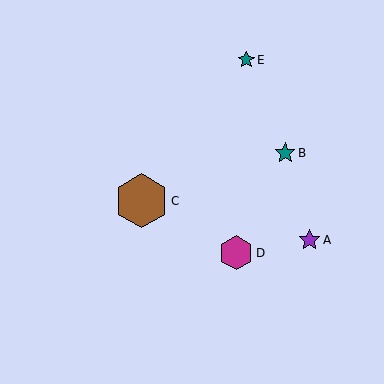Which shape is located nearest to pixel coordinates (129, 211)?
The brown hexagon (labeled C) at (142, 201) is nearest to that location.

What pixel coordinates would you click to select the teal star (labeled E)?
Click at (246, 60) to select the teal star E.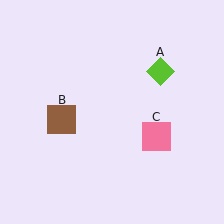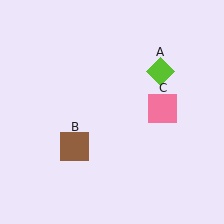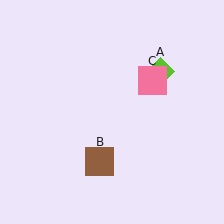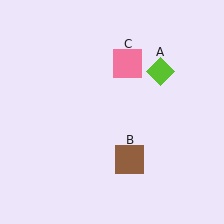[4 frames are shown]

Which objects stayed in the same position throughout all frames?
Lime diamond (object A) remained stationary.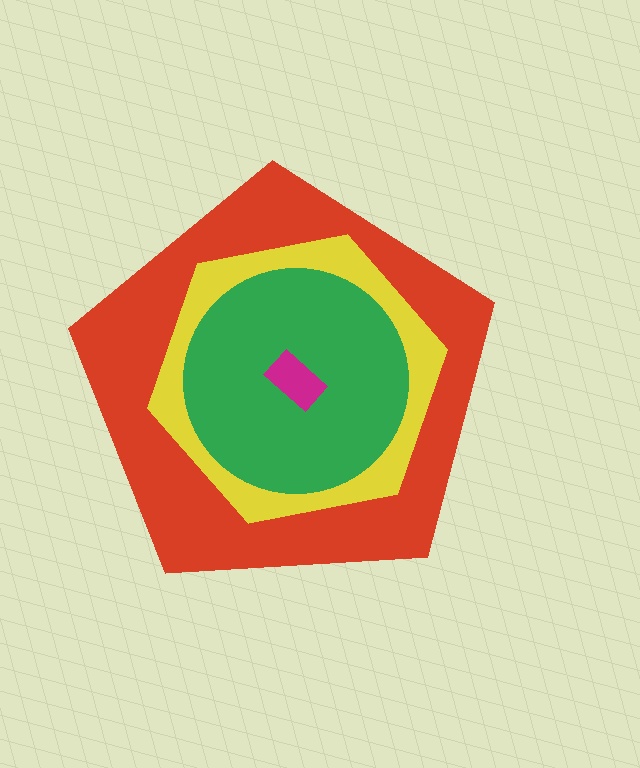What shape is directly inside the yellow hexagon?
The green circle.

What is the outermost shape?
The red pentagon.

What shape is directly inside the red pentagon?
The yellow hexagon.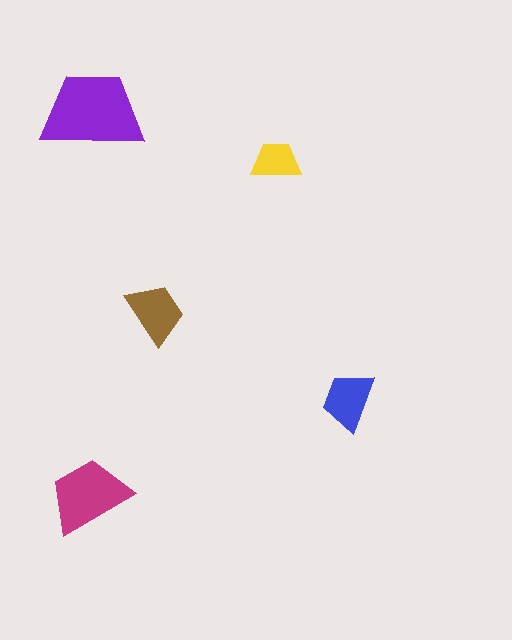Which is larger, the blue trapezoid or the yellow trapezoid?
The blue one.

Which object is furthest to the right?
The blue trapezoid is rightmost.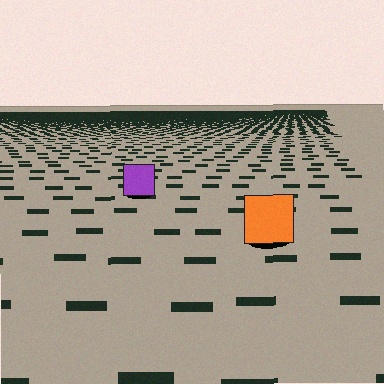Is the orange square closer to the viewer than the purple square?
Yes. The orange square is closer — you can tell from the texture gradient: the ground texture is coarser near it.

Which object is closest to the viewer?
The orange square is closest. The texture marks near it are larger and more spread out.